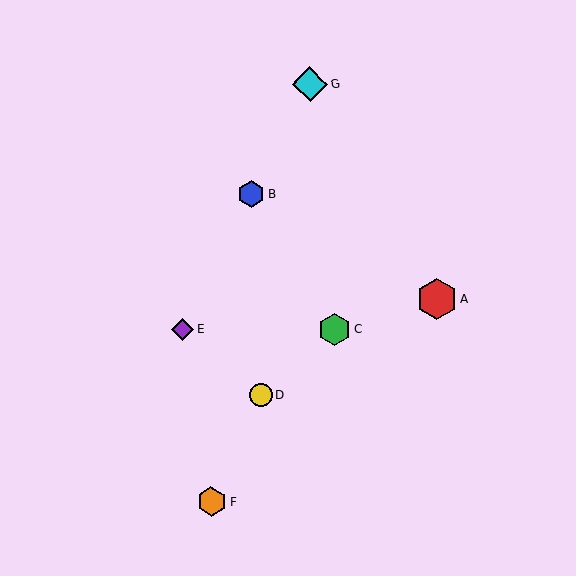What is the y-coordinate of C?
Object C is at y≈329.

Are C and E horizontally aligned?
Yes, both are at y≈329.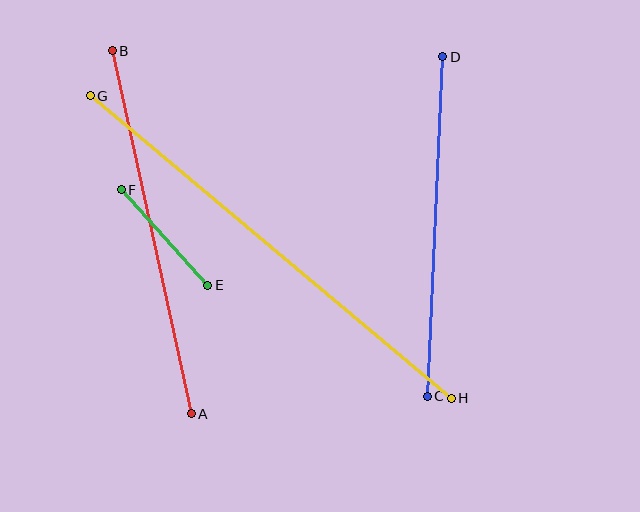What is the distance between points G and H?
The distance is approximately 471 pixels.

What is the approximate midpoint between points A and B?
The midpoint is at approximately (152, 232) pixels.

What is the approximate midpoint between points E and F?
The midpoint is at approximately (165, 238) pixels.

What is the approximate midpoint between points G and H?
The midpoint is at approximately (271, 247) pixels.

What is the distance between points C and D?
The distance is approximately 340 pixels.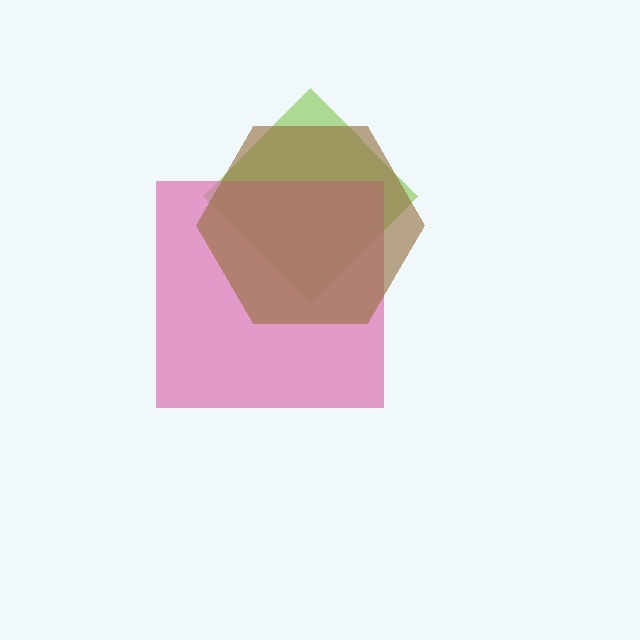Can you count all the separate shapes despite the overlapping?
Yes, there are 3 separate shapes.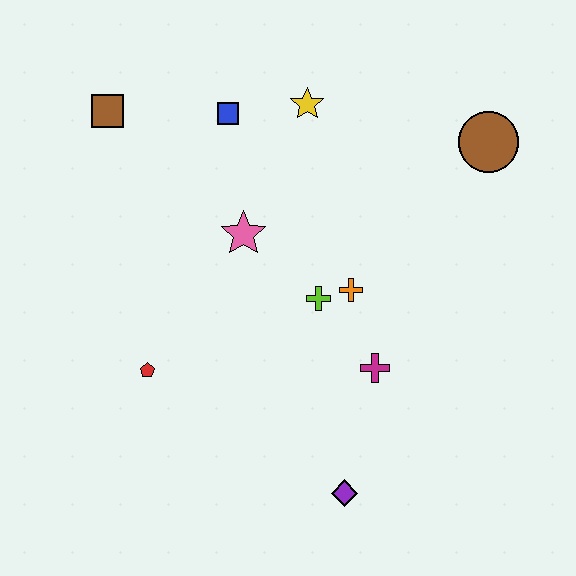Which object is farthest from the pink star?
The purple diamond is farthest from the pink star.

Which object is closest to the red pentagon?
The pink star is closest to the red pentagon.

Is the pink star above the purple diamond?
Yes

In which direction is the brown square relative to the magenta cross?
The brown square is to the left of the magenta cross.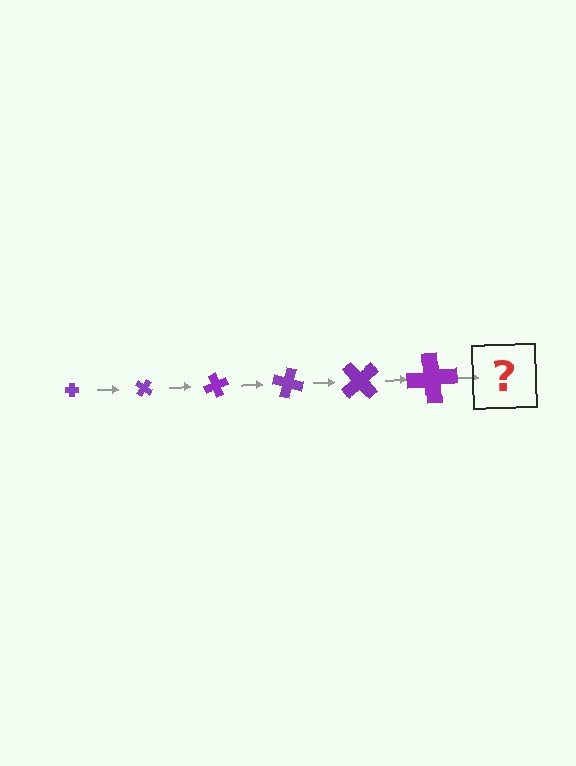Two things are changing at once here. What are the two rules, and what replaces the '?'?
The two rules are that the cross grows larger each step and it rotates 35 degrees each step. The '?' should be a cross, larger than the previous one and rotated 210 degrees from the start.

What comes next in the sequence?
The next element should be a cross, larger than the previous one and rotated 210 degrees from the start.